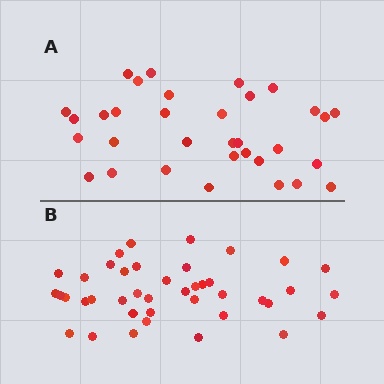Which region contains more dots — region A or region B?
Region B (the bottom region) has more dots.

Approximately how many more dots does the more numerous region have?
Region B has roughly 8 or so more dots than region A.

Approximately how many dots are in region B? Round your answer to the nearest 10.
About 40 dots. (The exact count is 41, which rounds to 40.)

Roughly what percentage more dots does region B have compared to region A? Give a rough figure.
About 25% more.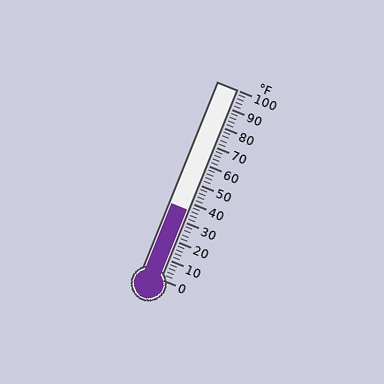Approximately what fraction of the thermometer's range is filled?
The thermometer is filled to approximately 35% of its range.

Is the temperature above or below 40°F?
The temperature is below 40°F.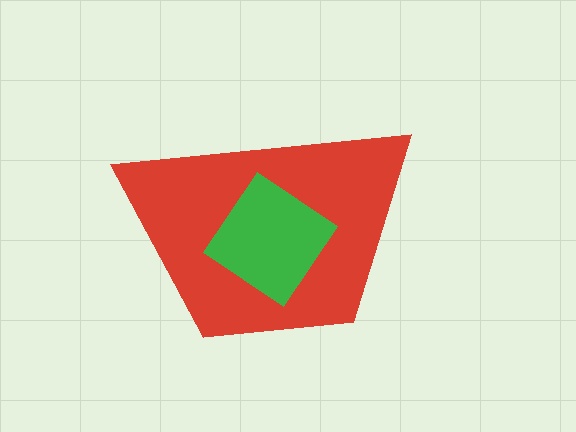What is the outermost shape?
The red trapezoid.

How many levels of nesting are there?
2.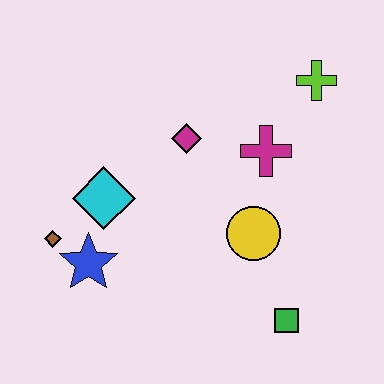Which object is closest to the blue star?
The brown diamond is closest to the blue star.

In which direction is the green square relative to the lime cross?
The green square is below the lime cross.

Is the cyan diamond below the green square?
No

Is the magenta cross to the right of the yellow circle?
Yes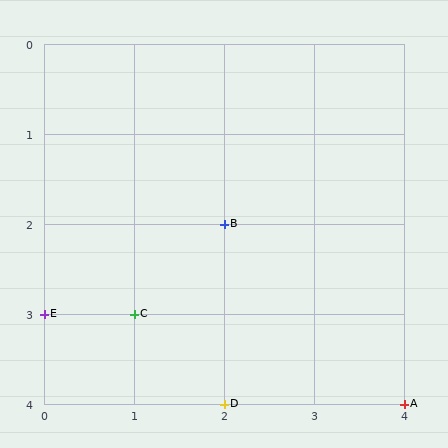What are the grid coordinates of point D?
Point D is at grid coordinates (2, 4).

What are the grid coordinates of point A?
Point A is at grid coordinates (4, 4).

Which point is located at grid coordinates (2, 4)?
Point D is at (2, 4).